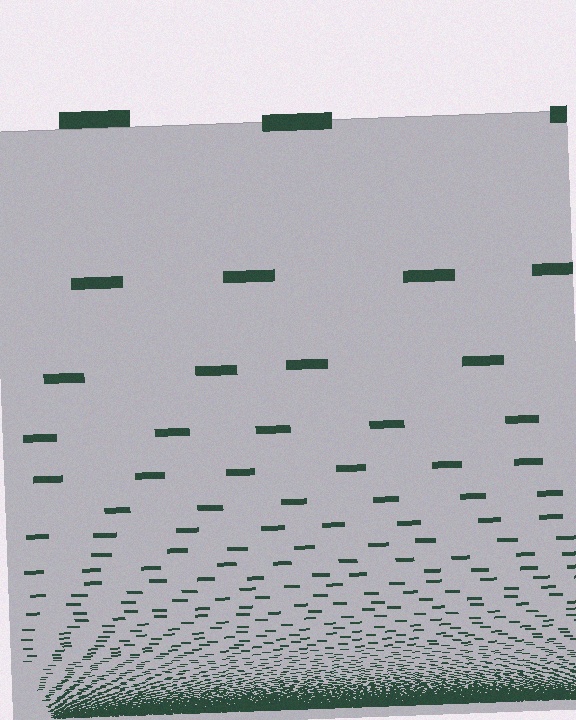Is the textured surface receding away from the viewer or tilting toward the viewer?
The surface appears to tilt toward the viewer. Texture elements get larger and sparser toward the top.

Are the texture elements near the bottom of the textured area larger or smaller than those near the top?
Smaller. The gradient is inverted — elements near the bottom are smaller and denser.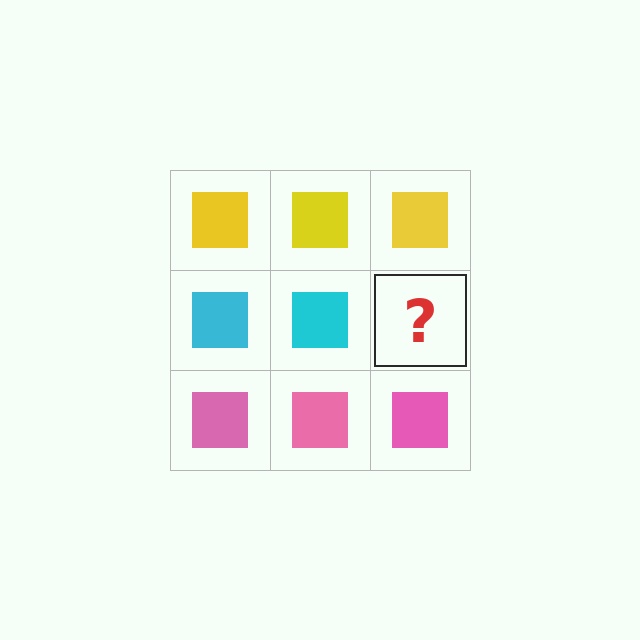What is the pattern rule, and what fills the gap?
The rule is that each row has a consistent color. The gap should be filled with a cyan square.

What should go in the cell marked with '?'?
The missing cell should contain a cyan square.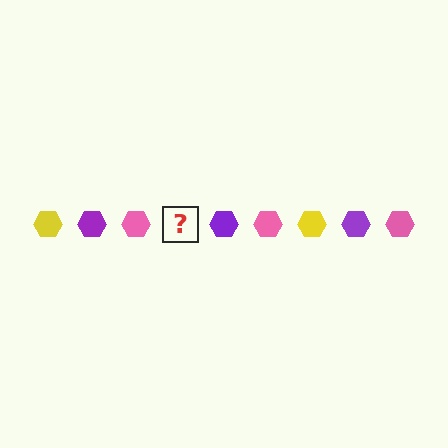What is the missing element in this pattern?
The missing element is a yellow hexagon.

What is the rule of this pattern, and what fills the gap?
The rule is that the pattern cycles through yellow, purple, pink hexagons. The gap should be filled with a yellow hexagon.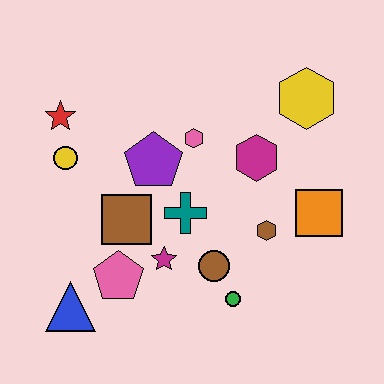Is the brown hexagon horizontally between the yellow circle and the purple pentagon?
No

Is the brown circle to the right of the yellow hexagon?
No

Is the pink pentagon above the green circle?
Yes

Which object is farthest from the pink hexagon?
The blue triangle is farthest from the pink hexagon.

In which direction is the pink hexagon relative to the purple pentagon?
The pink hexagon is to the right of the purple pentagon.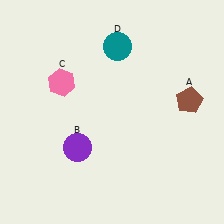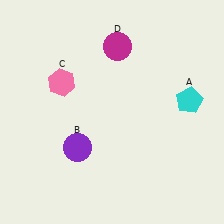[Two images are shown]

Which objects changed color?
A changed from brown to cyan. D changed from teal to magenta.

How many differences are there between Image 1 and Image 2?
There are 2 differences between the two images.